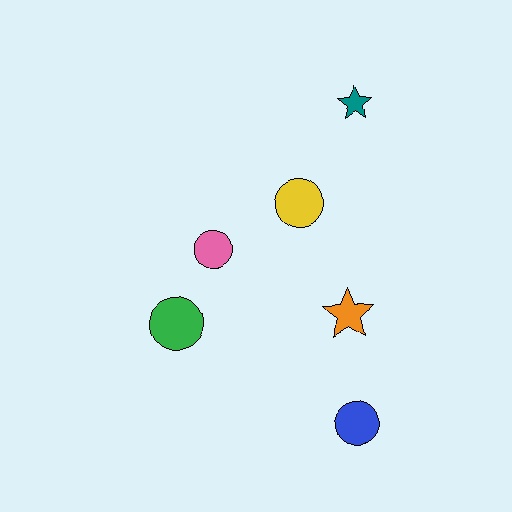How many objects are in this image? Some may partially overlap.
There are 6 objects.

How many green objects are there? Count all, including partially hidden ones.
There is 1 green object.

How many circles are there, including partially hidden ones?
There are 4 circles.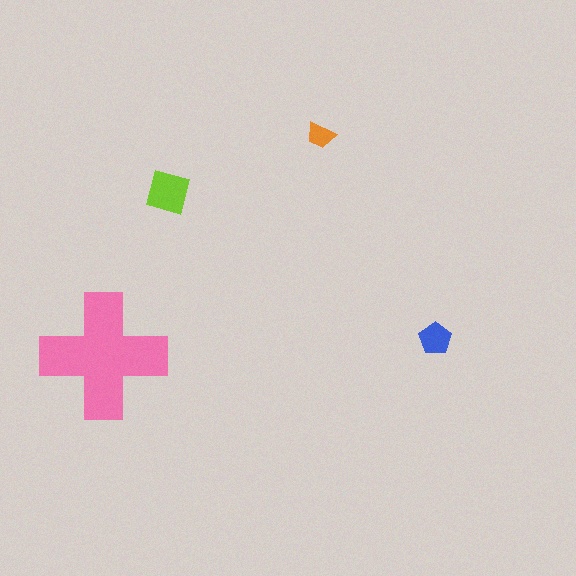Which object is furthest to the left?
The pink cross is leftmost.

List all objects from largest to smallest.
The pink cross, the lime diamond, the blue pentagon, the orange trapezoid.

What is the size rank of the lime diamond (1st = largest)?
2nd.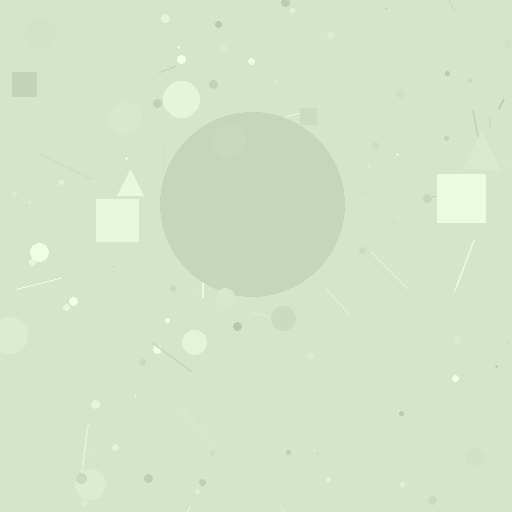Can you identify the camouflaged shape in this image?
The camouflaged shape is a circle.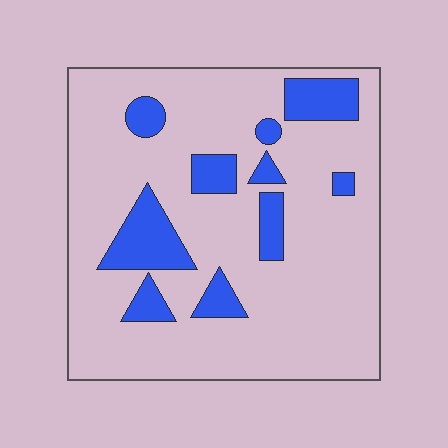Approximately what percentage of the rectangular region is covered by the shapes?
Approximately 20%.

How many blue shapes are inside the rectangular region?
10.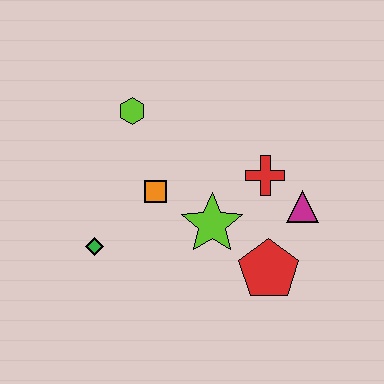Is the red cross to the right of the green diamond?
Yes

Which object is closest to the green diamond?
The orange square is closest to the green diamond.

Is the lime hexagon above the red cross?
Yes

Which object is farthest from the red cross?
The green diamond is farthest from the red cross.